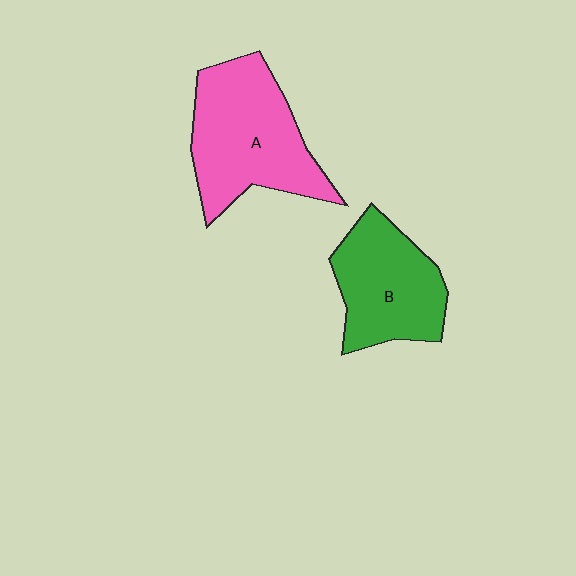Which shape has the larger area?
Shape A (pink).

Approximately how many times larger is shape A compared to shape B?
Approximately 1.3 times.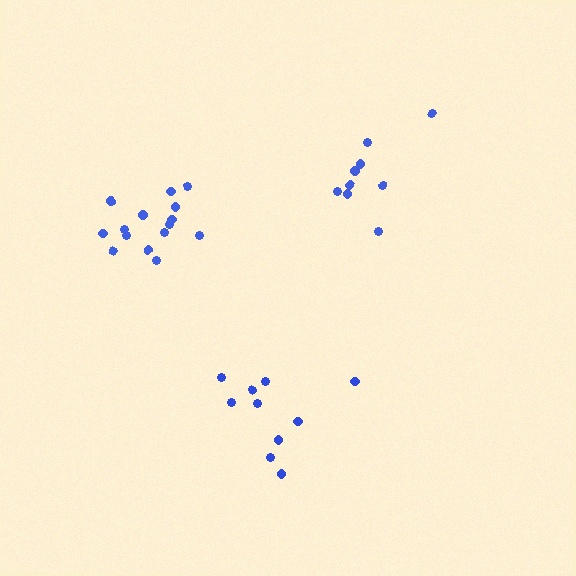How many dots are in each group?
Group 1: 15 dots, Group 2: 10 dots, Group 3: 9 dots (34 total).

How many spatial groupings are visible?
There are 3 spatial groupings.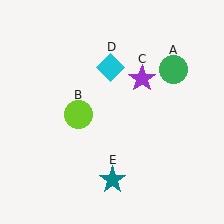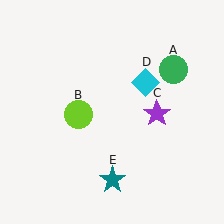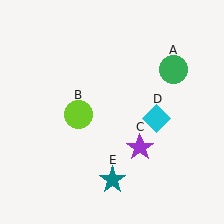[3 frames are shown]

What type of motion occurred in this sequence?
The purple star (object C), cyan diamond (object D) rotated clockwise around the center of the scene.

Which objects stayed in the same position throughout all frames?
Green circle (object A) and lime circle (object B) and teal star (object E) remained stationary.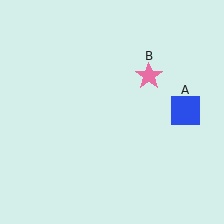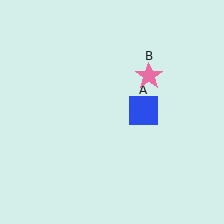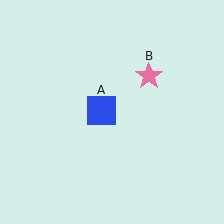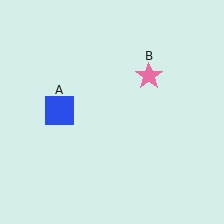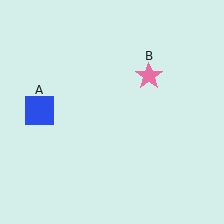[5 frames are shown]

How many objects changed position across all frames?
1 object changed position: blue square (object A).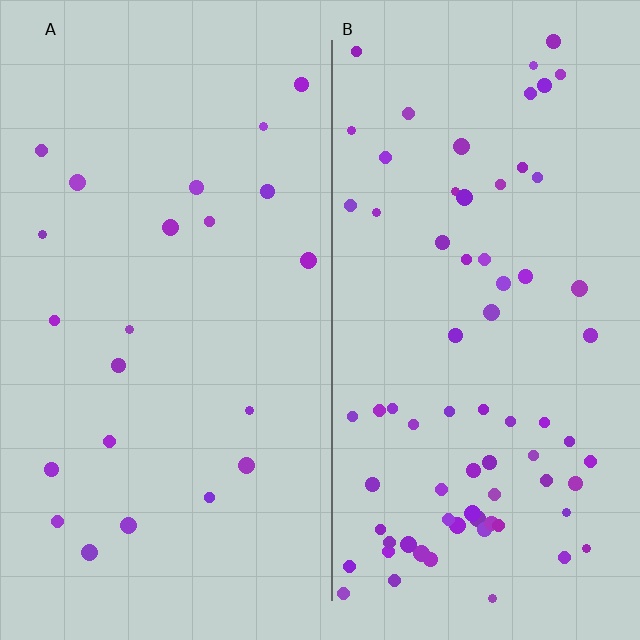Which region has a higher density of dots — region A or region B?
B (the right).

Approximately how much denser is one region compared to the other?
Approximately 3.3× — region B over region A.